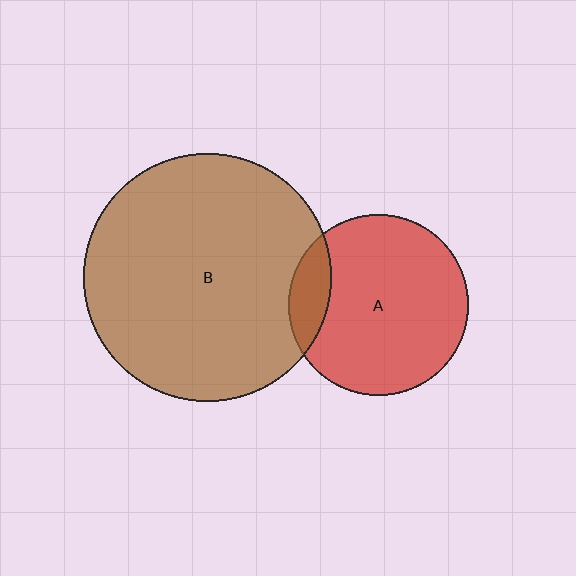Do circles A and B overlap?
Yes.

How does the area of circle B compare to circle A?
Approximately 1.9 times.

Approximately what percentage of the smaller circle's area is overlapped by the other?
Approximately 15%.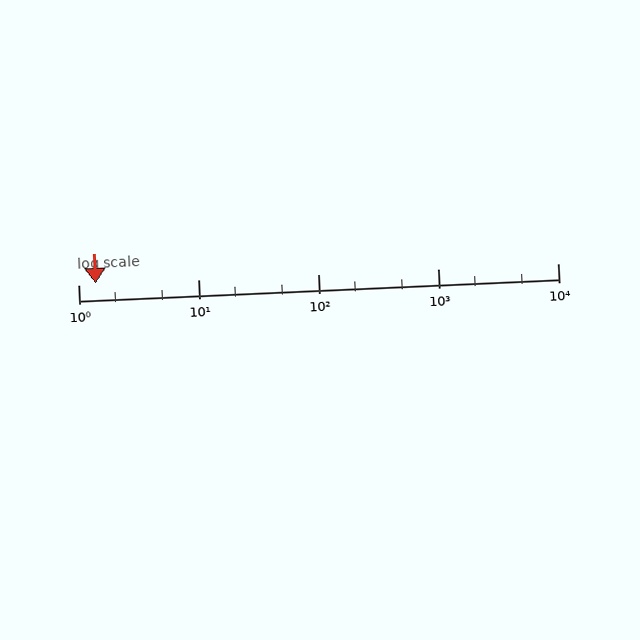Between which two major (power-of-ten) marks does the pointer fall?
The pointer is between 1 and 10.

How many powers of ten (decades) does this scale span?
The scale spans 4 decades, from 1 to 10000.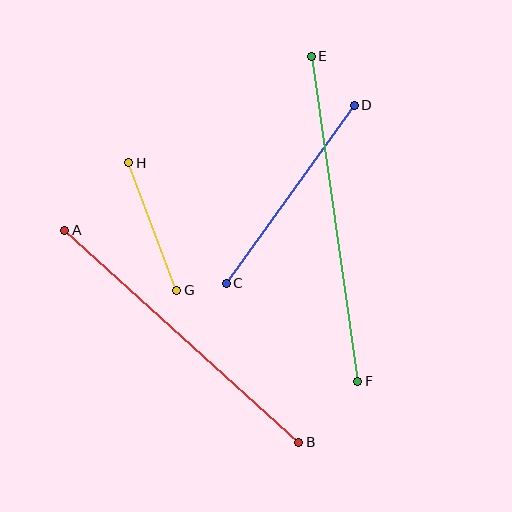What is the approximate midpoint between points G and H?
The midpoint is at approximately (153, 226) pixels.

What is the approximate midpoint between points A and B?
The midpoint is at approximately (182, 336) pixels.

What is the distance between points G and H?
The distance is approximately 136 pixels.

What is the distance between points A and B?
The distance is approximately 316 pixels.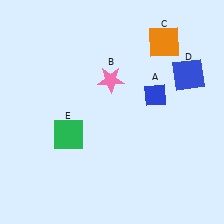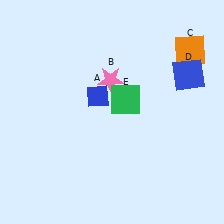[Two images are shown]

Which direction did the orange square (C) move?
The orange square (C) moved right.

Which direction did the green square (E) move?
The green square (E) moved right.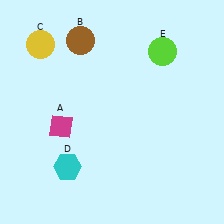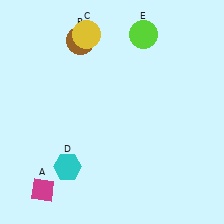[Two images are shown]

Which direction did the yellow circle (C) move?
The yellow circle (C) moved right.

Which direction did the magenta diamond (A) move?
The magenta diamond (A) moved down.